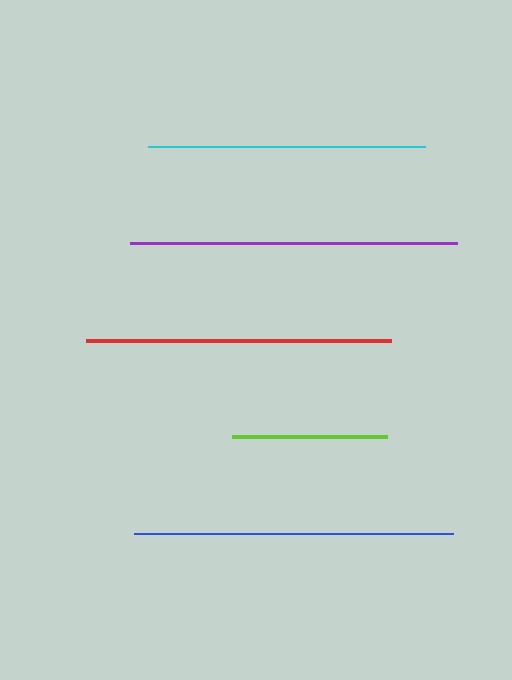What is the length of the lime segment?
The lime segment is approximately 156 pixels long.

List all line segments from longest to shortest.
From longest to shortest: purple, blue, red, cyan, lime.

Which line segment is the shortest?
The lime line is the shortest at approximately 156 pixels.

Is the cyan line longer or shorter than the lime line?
The cyan line is longer than the lime line.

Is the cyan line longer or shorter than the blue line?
The blue line is longer than the cyan line.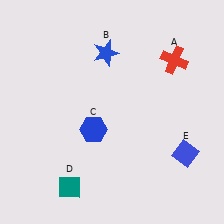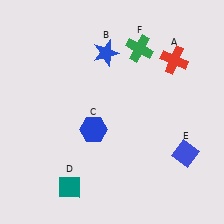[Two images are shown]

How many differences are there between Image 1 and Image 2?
There is 1 difference between the two images.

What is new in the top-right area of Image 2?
A green cross (F) was added in the top-right area of Image 2.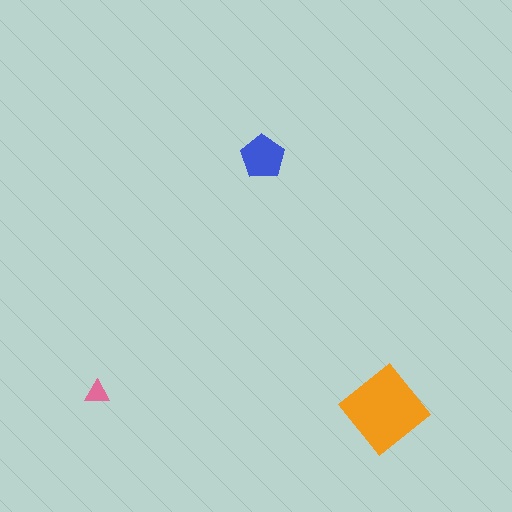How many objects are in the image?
There are 3 objects in the image.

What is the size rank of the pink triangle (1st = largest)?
3rd.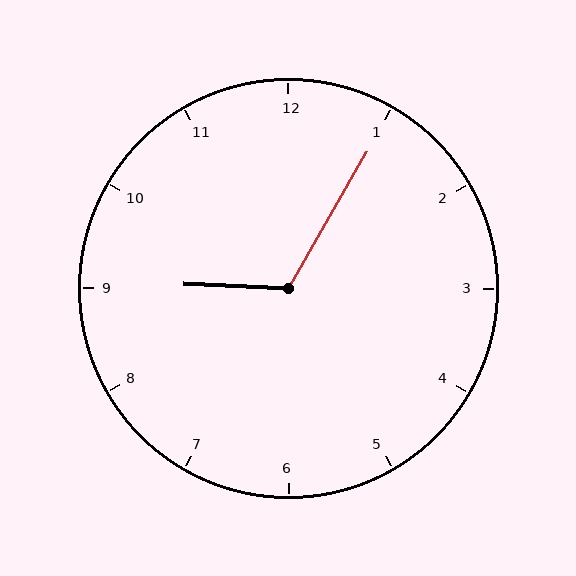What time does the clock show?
9:05.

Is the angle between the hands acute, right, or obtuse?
It is obtuse.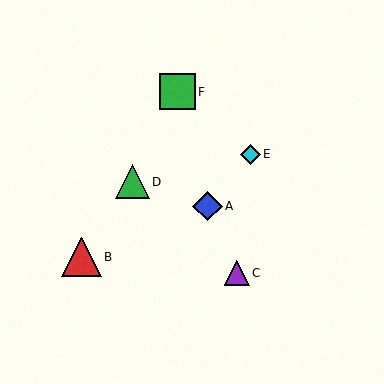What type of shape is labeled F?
Shape F is a green square.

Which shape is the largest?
The red triangle (labeled B) is the largest.